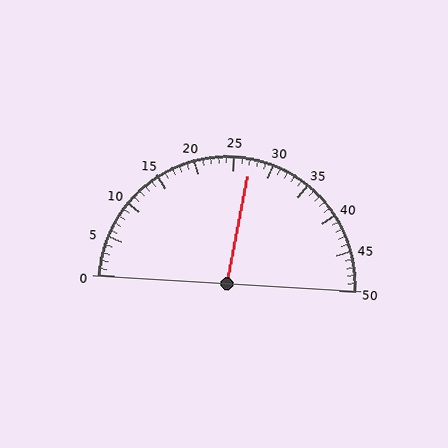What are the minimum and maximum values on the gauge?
The gauge ranges from 0 to 50.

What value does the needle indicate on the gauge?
The needle indicates approximately 27.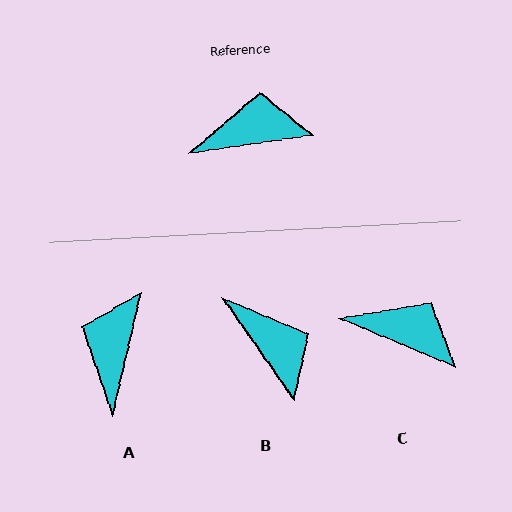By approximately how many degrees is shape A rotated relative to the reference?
Approximately 69 degrees counter-clockwise.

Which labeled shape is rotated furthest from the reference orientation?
A, about 69 degrees away.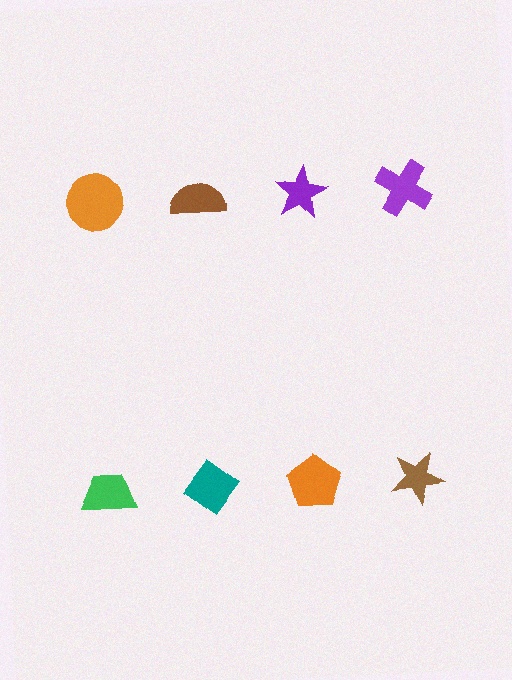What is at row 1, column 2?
A brown semicircle.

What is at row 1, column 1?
An orange circle.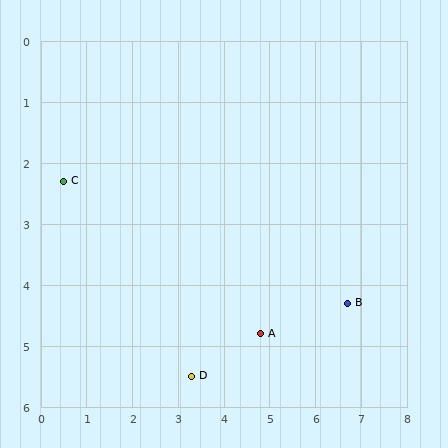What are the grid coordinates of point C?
Point C is at approximately (0.5, 2.3).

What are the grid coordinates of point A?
Point A is at approximately (4.8, 4.8).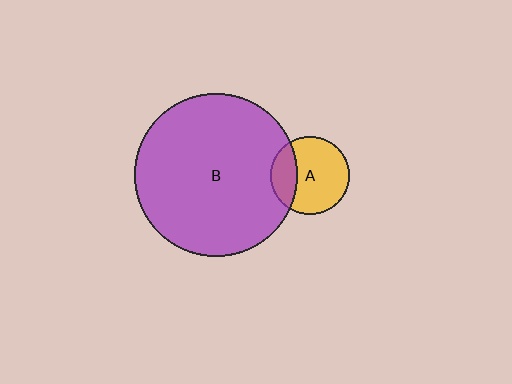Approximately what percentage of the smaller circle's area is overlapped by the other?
Approximately 25%.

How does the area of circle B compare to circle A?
Approximately 4.3 times.